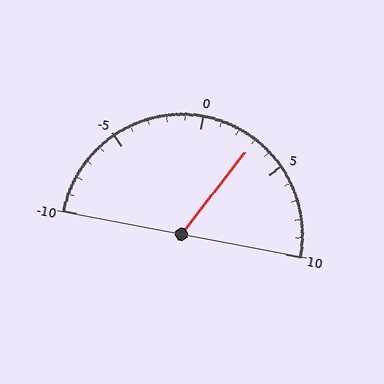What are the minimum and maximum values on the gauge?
The gauge ranges from -10 to 10.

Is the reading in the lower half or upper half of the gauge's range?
The reading is in the upper half of the range (-10 to 10).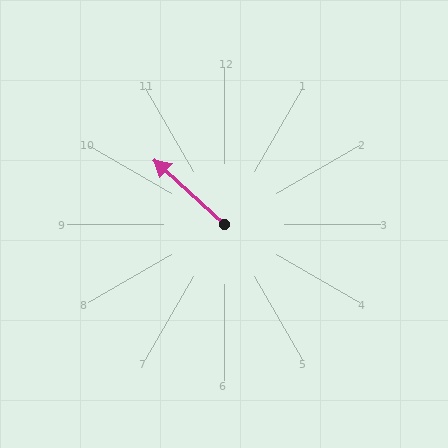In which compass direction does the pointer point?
Northwest.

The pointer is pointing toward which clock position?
Roughly 10 o'clock.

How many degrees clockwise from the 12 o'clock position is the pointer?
Approximately 313 degrees.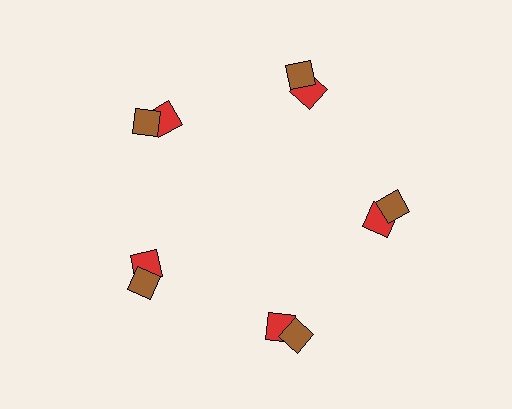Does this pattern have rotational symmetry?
Yes, this pattern has 5-fold rotational symmetry. It looks the same after rotating 72 degrees around the center.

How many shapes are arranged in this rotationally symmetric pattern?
There are 10 shapes, arranged in 5 groups of 2.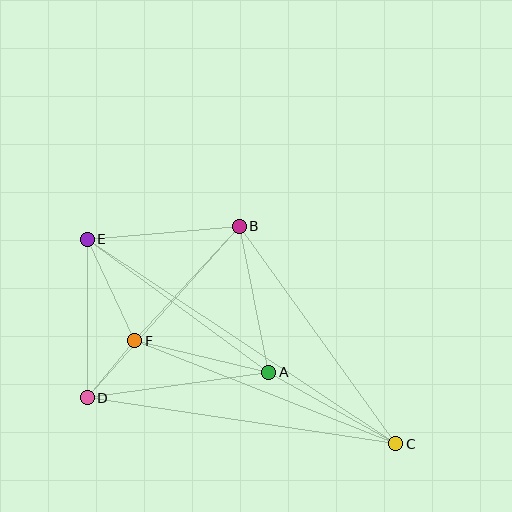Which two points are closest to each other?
Points D and F are closest to each other.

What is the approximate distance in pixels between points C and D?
The distance between C and D is approximately 312 pixels.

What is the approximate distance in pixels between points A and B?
The distance between A and B is approximately 149 pixels.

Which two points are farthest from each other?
Points C and E are farthest from each other.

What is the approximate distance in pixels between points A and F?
The distance between A and F is approximately 137 pixels.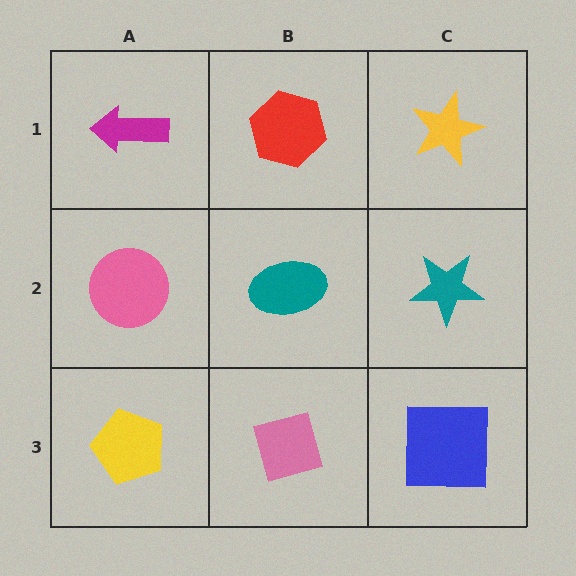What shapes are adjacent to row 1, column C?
A teal star (row 2, column C), a red hexagon (row 1, column B).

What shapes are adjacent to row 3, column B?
A teal ellipse (row 2, column B), a yellow pentagon (row 3, column A), a blue square (row 3, column C).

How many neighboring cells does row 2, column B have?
4.